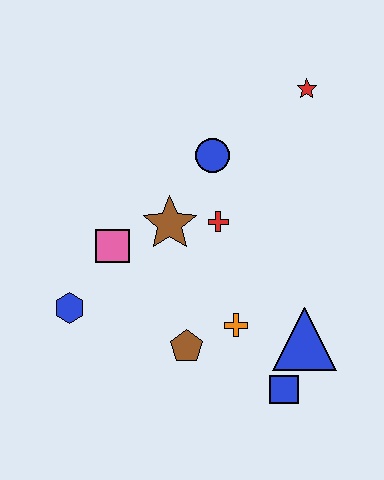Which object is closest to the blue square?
The blue triangle is closest to the blue square.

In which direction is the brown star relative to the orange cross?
The brown star is above the orange cross.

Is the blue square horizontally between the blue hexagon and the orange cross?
No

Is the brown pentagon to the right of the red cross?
No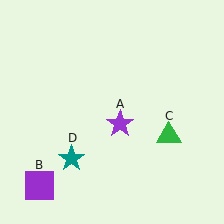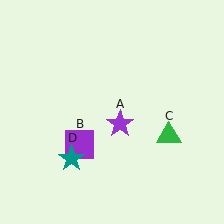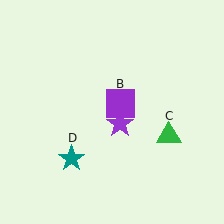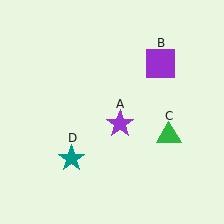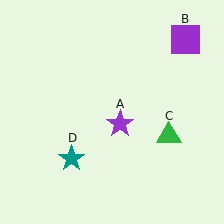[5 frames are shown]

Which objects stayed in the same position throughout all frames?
Purple star (object A) and green triangle (object C) and teal star (object D) remained stationary.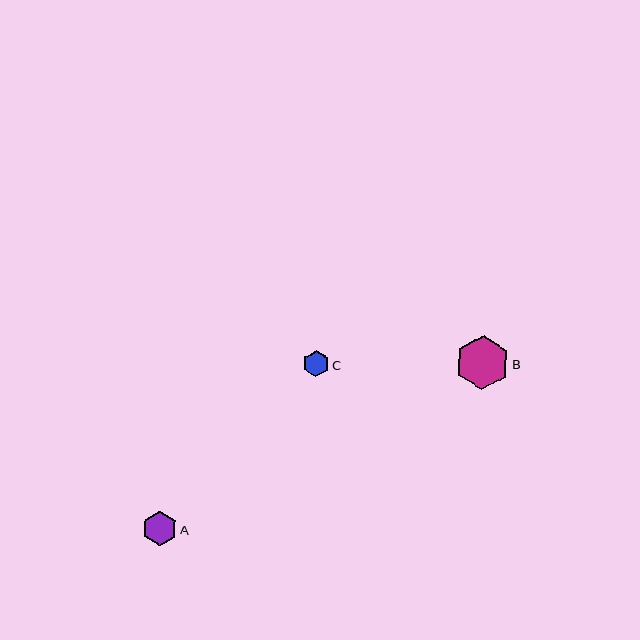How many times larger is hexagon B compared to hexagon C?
Hexagon B is approximately 2.1 times the size of hexagon C.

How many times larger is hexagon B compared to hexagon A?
Hexagon B is approximately 1.6 times the size of hexagon A.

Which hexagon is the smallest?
Hexagon C is the smallest with a size of approximately 26 pixels.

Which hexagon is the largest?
Hexagon B is the largest with a size of approximately 54 pixels.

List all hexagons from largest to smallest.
From largest to smallest: B, A, C.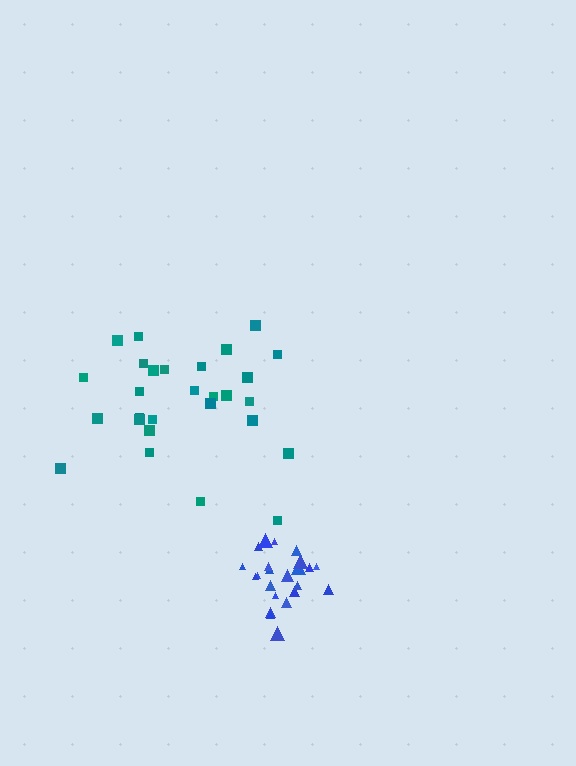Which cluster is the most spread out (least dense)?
Teal.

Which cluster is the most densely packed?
Blue.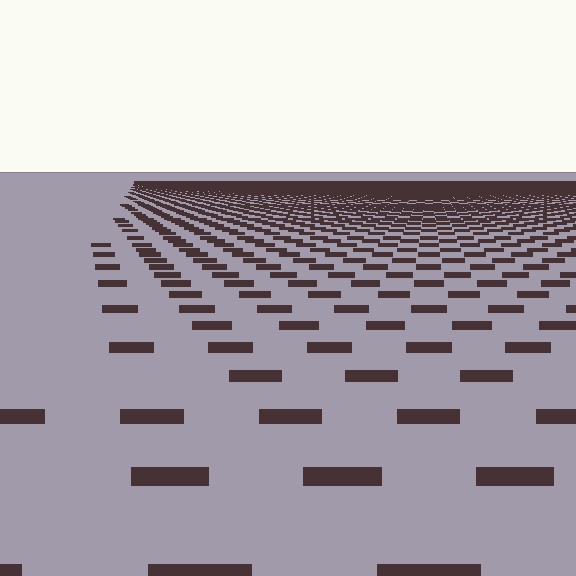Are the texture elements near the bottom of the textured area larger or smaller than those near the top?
Larger. Near the bottom, elements are closer to the viewer and appear at a bigger on-screen size.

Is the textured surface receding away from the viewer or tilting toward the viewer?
The surface is receding away from the viewer. Texture elements get smaller and denser toward the top.